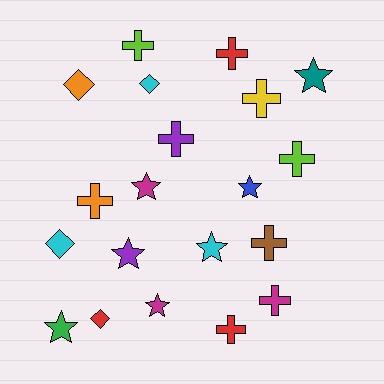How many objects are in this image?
There are 20 objects.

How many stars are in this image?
There are 7 stars.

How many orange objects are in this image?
There are 2 orange objects.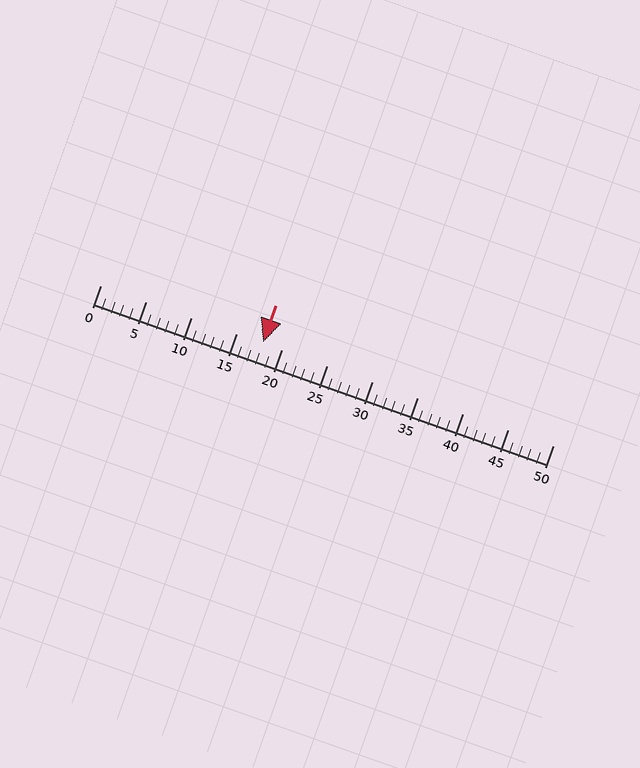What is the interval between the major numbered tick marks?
The major tick marks are spaced 5 units apart.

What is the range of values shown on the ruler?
The ruler shows values from 0 to 50.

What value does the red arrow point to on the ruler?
The red arrow points to approximately 18.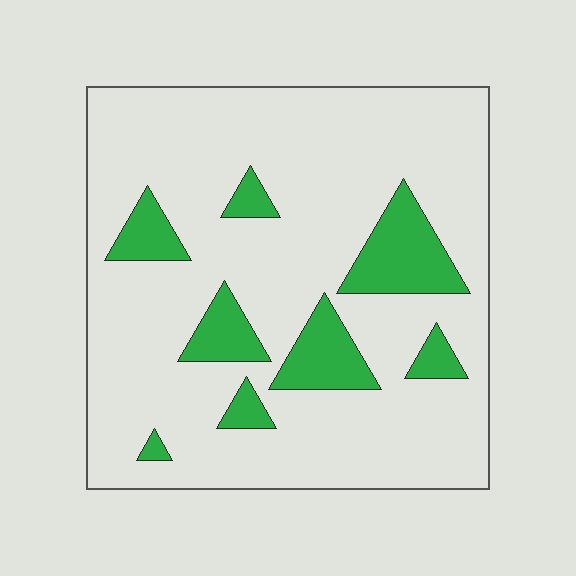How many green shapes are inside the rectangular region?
8.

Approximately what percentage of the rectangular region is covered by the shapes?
Approximately 15%.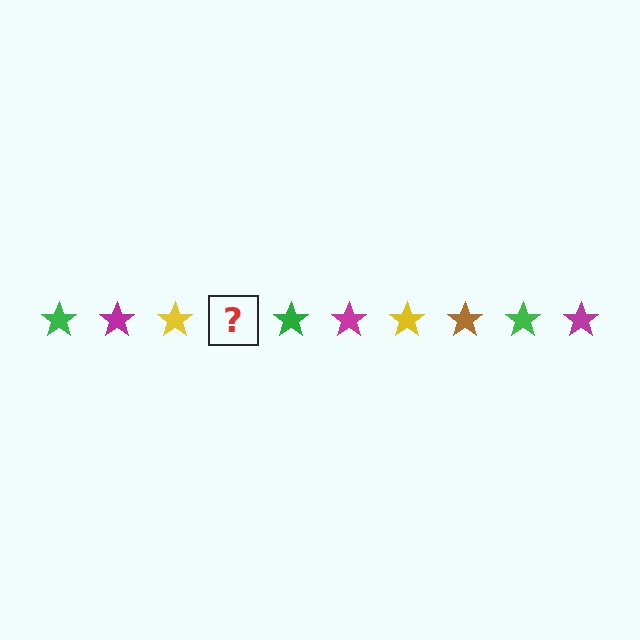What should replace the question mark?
The question mark should be replaced with a brown star.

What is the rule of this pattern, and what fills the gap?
The rule is that the pattern cycles through green, magenta, yellow, brown stars. The gap should be filled with a brown star.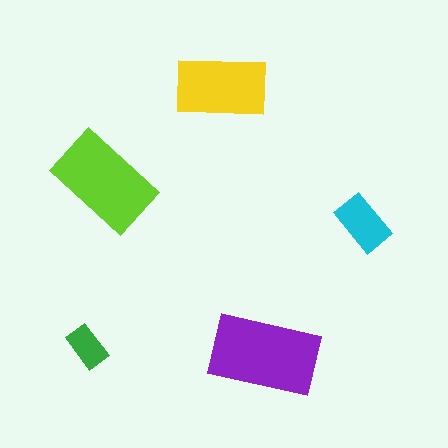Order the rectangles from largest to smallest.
the purple one, the lime one, the yellow one, the cyan one, the green one.